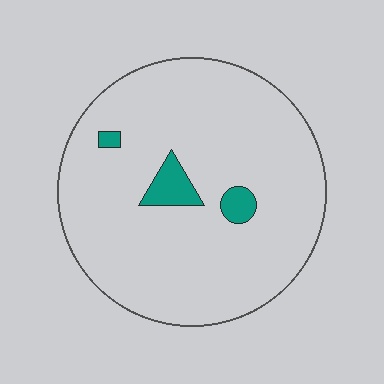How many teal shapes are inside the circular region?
3.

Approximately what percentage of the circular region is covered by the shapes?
Approximately 5%.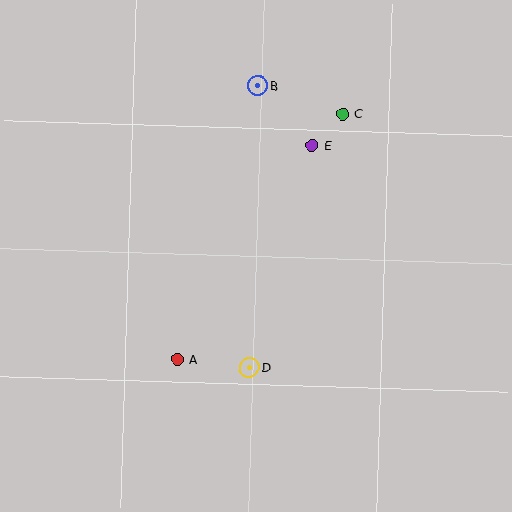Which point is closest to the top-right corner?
Point C is closest to the top-right corner.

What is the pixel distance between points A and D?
The distance between A and D is 73 pixels.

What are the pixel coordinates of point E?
Point E is at (312, 145).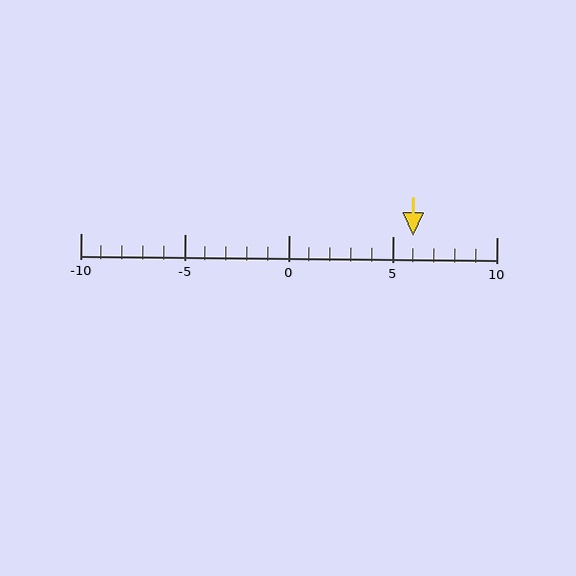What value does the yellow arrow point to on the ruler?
The yellow arrow points to approximately 6.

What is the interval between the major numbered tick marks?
The major tick marks are spaced 5 units apart.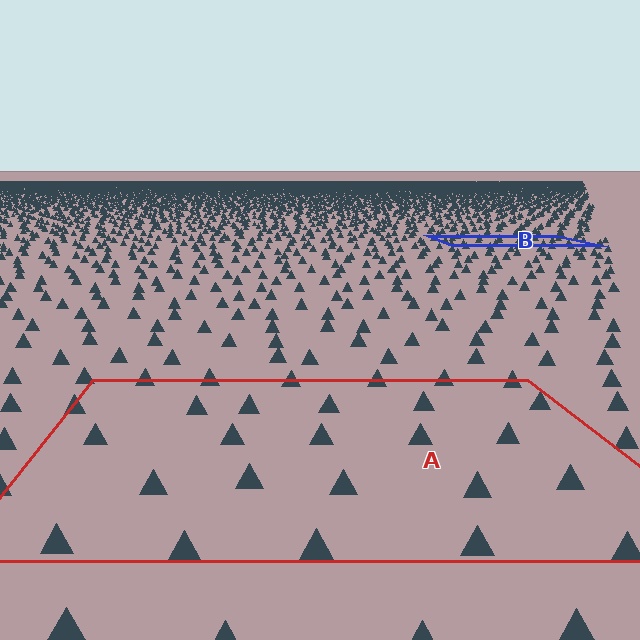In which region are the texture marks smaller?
The texture marks are smaller in region B, because it is farther away.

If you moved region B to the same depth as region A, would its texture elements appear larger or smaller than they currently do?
They would appear larger. At a closer depth, the same texture elements are projected at a bigger on-screen size.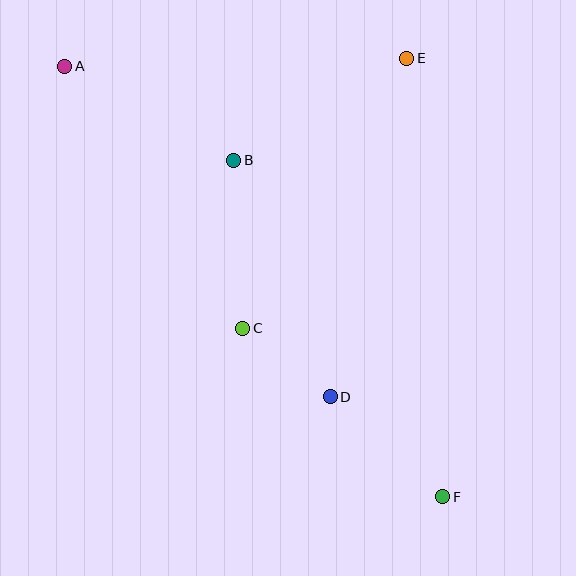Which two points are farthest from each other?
Points A and F are farthest from each other.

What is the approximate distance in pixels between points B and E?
The distance between B and E is approximately 201 pixels.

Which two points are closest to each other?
Points C and D are closest to each other.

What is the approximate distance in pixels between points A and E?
The distance between A and E is approximately 342 pixels.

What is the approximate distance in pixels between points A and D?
The distance between A and D is approximately 424 pixels.